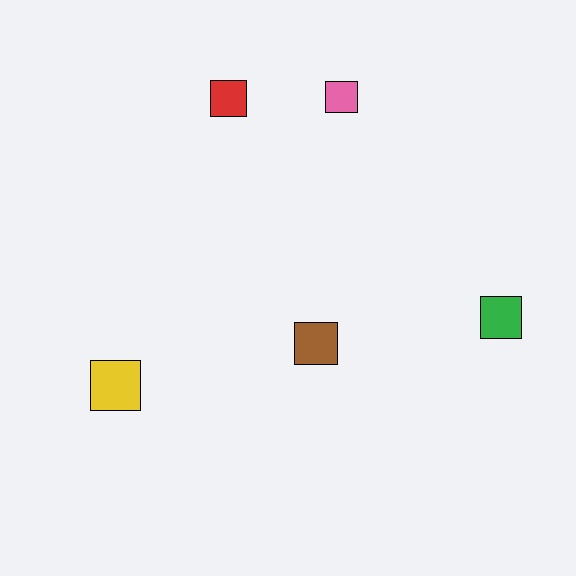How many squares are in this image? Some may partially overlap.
There are 5 squares.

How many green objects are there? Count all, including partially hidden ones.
There is 1 green object.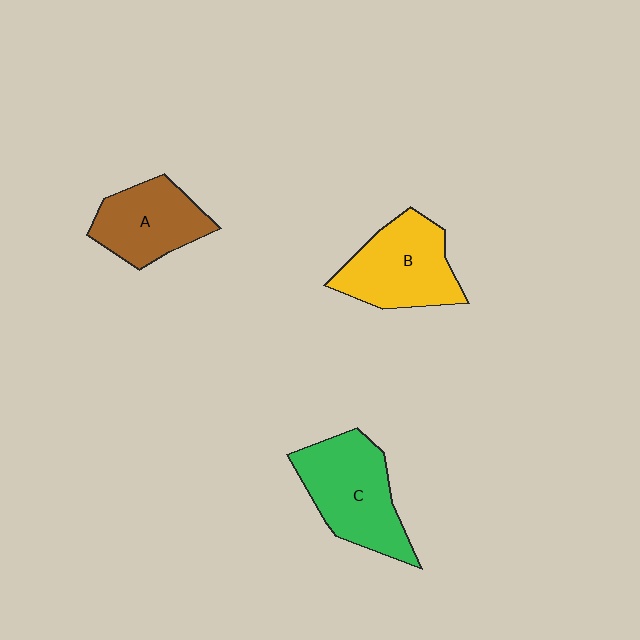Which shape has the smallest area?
Shape A (brown).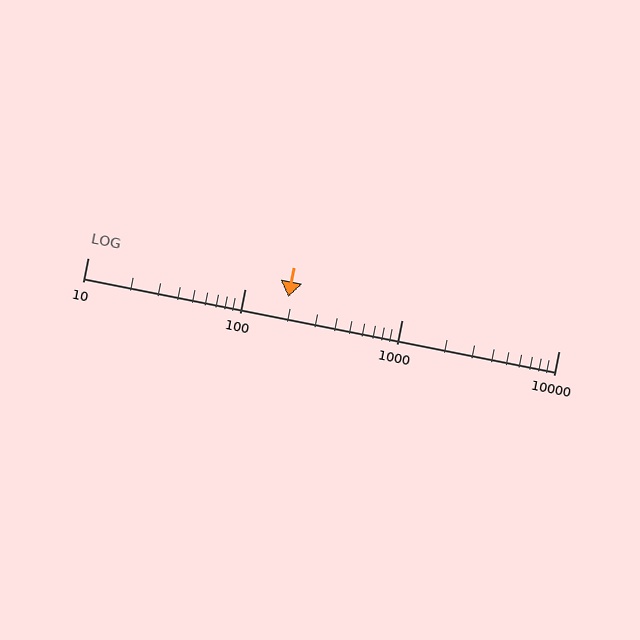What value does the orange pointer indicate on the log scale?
The pointer indicates approximately 190.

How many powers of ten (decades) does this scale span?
The scale spans 3 decades, from 10 to 10000.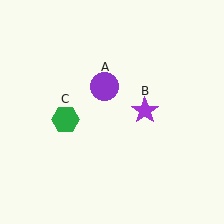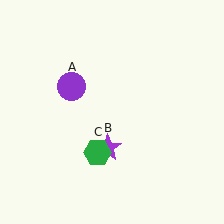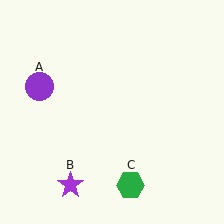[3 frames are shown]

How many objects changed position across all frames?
3 objects changed position: purple circle (object A), purple star (object B), green hexagon (object C).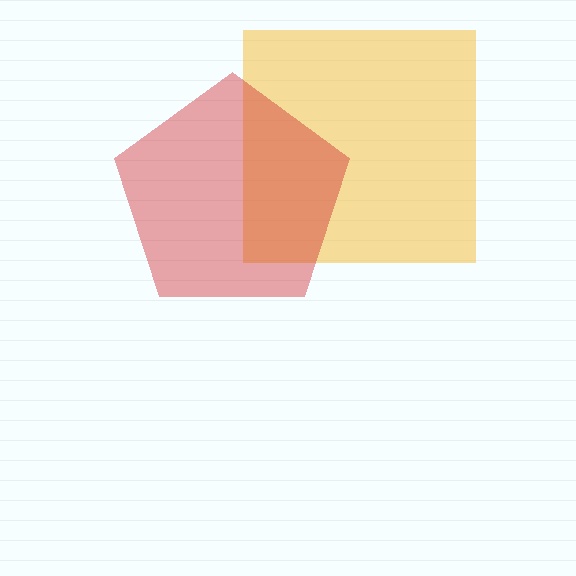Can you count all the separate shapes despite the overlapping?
Yes, there are 2 separate shapes.